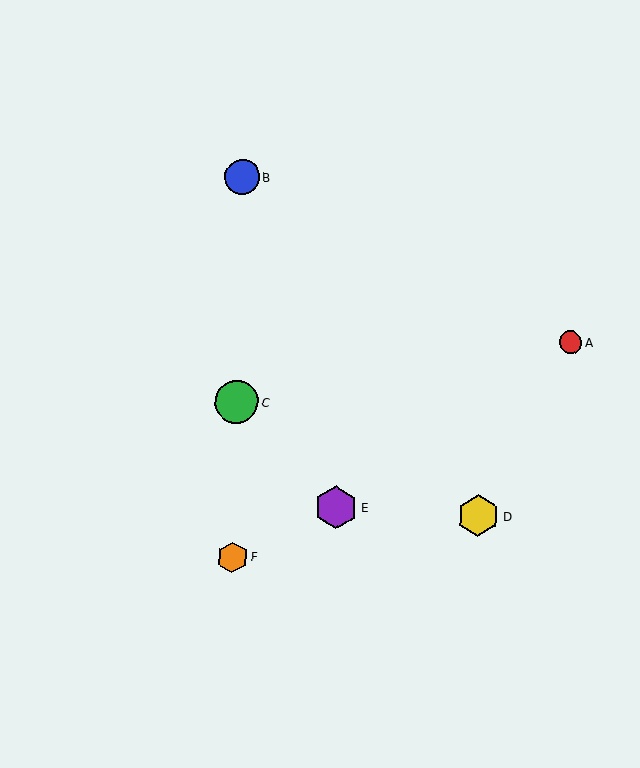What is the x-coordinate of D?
Object D is at x≈479.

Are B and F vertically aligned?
Yes, both are at x≈242.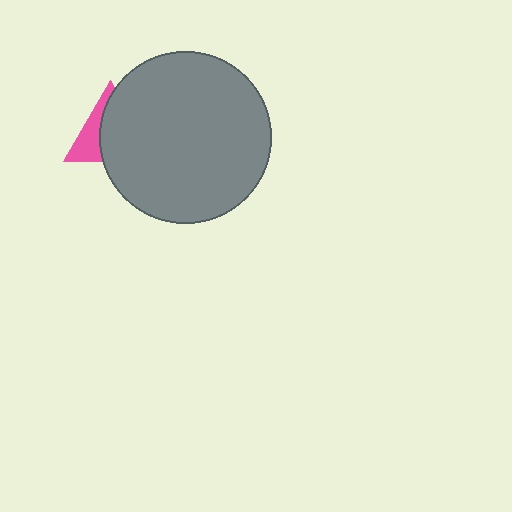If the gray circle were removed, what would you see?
You would see the complete pink triangle.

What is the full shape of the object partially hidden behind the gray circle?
The partially hidden object is a pink triangle.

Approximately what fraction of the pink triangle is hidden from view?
Roughly 64% of the pink triangle is hidden behind the gray circle.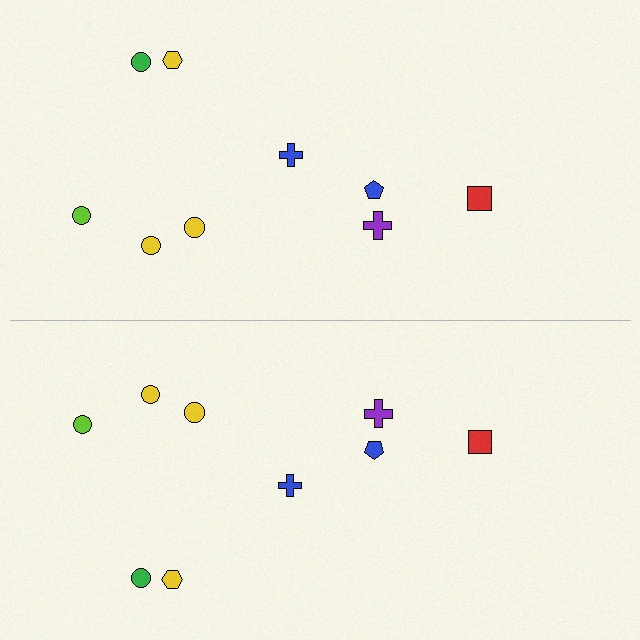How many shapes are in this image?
There are 18 shapes in this image.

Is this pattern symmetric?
Yes, this pattern has bilateral (reflection) symmetry.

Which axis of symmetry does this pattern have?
The pattern has a horizontal axis of symmetry running through the center of the image.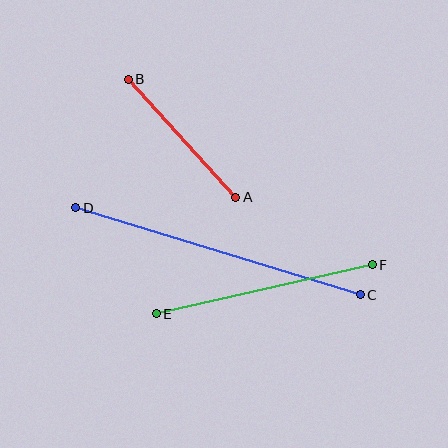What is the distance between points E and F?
The distance is approximately 222 pixels.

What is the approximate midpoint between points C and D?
The midpoint is at approximately (218, 251) pixels.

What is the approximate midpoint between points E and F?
The midpoint is at approximately (264, 289) pixels.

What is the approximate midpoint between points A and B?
The midpoint is at approximately (182, 138) pixels.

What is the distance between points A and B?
The distance is approximately 160 pixels.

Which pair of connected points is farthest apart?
Points C and D are farthest apart.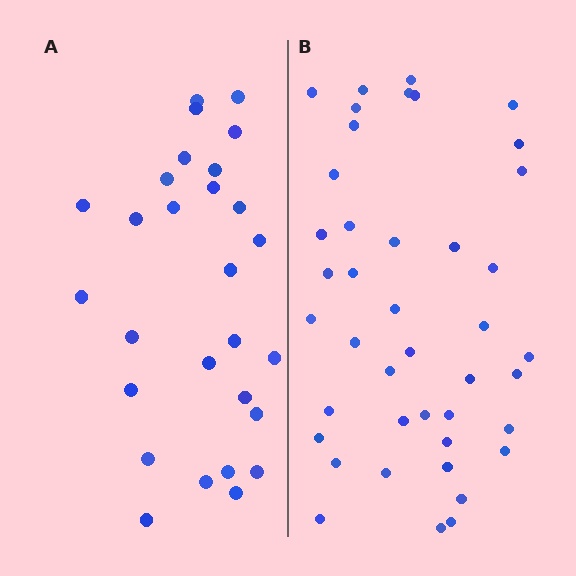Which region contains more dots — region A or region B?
Region B (the right region) has more dots.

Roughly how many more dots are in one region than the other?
Region B has approximately 15 more dots than region A.